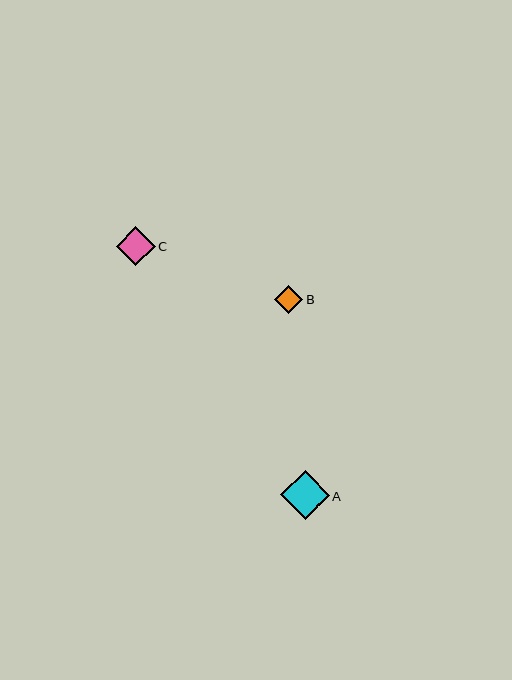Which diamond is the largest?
Diamond A is the largest with a size of approximately 49 pixels.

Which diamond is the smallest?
Diamond B is the smallest with a size of approximately 28 pixels.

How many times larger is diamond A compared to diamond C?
Diamond A is approximately 1.2 times the size of diamond C.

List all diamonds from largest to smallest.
From largest to smallest: A, C, B.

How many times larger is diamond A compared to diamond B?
Diamond A is approximately 1.7 times the size of diamond B.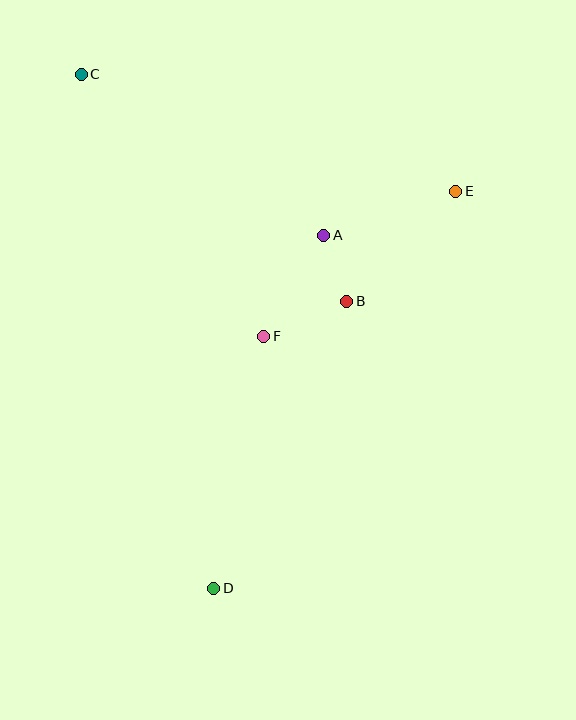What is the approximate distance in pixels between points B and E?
The distance between B and E is approximately 155 pixels.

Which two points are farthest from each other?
Points C and D are farthest from each other.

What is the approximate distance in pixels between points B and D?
The distance between B and D is approximately 316 pixels.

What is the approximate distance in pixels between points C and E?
The distance between C and E is approximately 392 pixels.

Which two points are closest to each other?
Points A and B are closest to each other.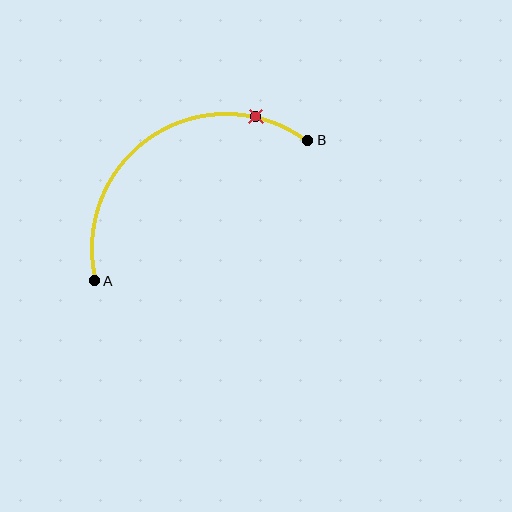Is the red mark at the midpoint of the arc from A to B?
No. The red mark lies on the arc but is closer to endpoint B. The arc midpoint would be at the point on the curve equidistant along the arc from both A and B.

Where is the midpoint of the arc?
The arc midpoint is the point on the curve farthest from the straight line joining A and B. It sits above that line.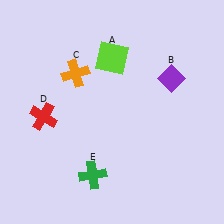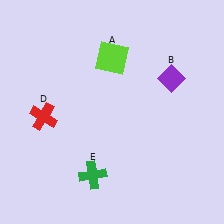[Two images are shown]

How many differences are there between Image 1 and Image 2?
There is 1 difference between the two images.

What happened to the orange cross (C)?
The orange cross (C) was removed in Image 2. It was in the top-left area of Image 1.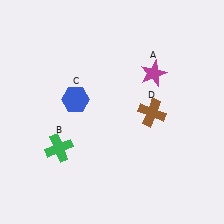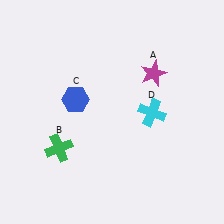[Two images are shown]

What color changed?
The cross (D) changed from brown in Image 1 to cyan in Image 2.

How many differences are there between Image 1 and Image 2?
There is 1 difference between the two images.